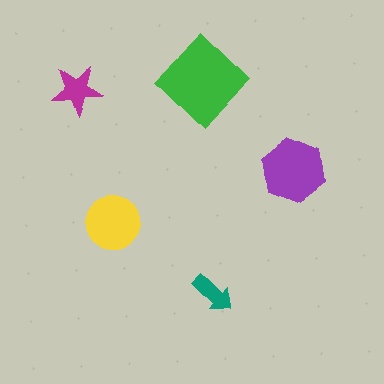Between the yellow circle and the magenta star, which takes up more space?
The yellow circle.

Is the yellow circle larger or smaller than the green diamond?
Smaller.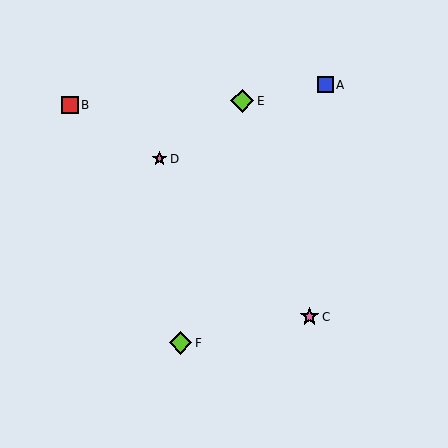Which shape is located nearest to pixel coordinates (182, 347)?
The lime diamond (labeled F) at (180, 343) is nearest to that location.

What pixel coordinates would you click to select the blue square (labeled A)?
Click at (325, 85) to select the blue square A.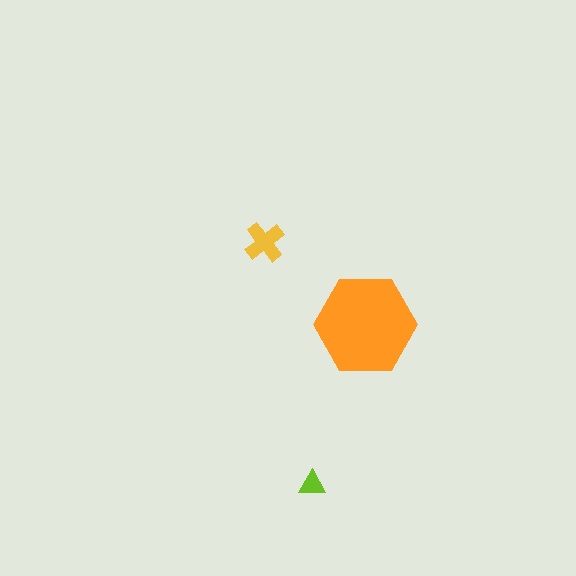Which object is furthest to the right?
The orange hexagon is rightmost.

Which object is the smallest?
The lime triangle.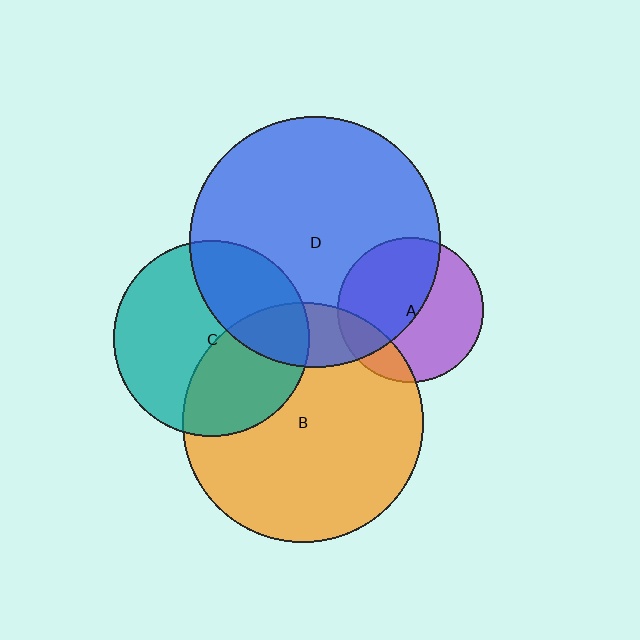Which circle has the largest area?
Circle D (blue).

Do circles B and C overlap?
Yes.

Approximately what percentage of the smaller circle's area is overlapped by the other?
Approximately 40%.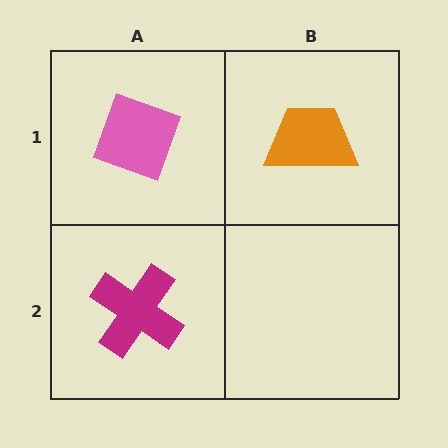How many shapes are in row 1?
2 shapes.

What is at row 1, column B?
An orange trapezoid.